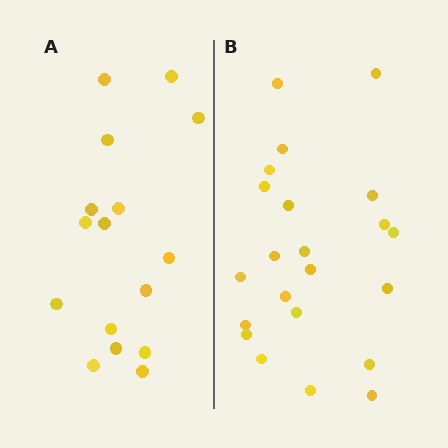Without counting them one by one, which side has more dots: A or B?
Region B (the right region) has more dots.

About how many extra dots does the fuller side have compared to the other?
Region B has about 6 more dots than region A.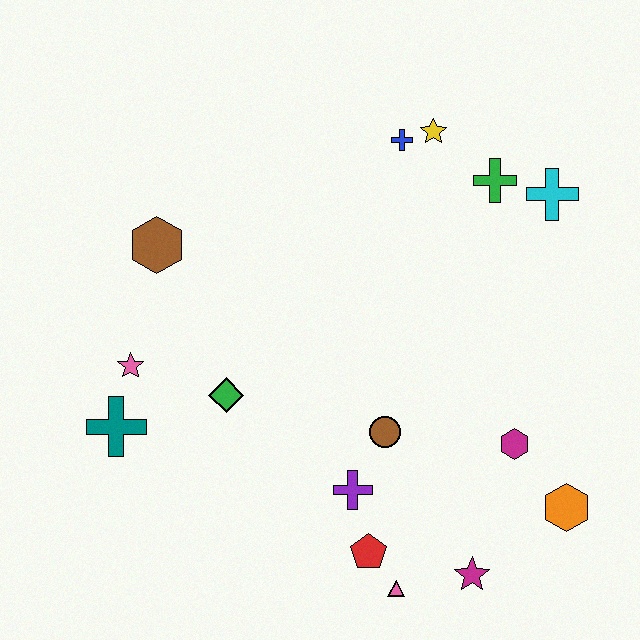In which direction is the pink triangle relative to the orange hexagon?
The pink triangle is to the left of the orange hexagon.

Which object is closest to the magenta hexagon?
The orange hexagon is closest to the magenta hexagon.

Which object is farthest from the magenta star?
The brown hexagon is farthest from the magenta star.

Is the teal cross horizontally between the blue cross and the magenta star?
No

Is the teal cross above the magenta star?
Yes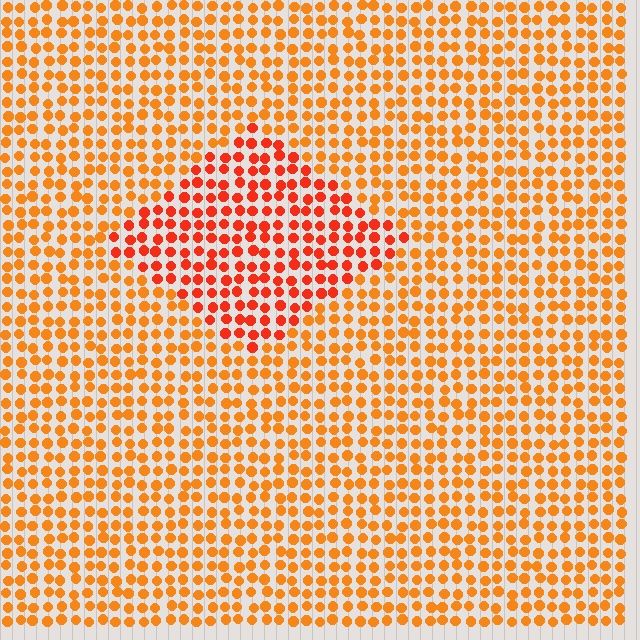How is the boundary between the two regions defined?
The boundary is defined purely by a slight shift in hue (about 24 degrees). Spacing, size, and orientation are identical on both sides.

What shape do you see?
I see a diamond.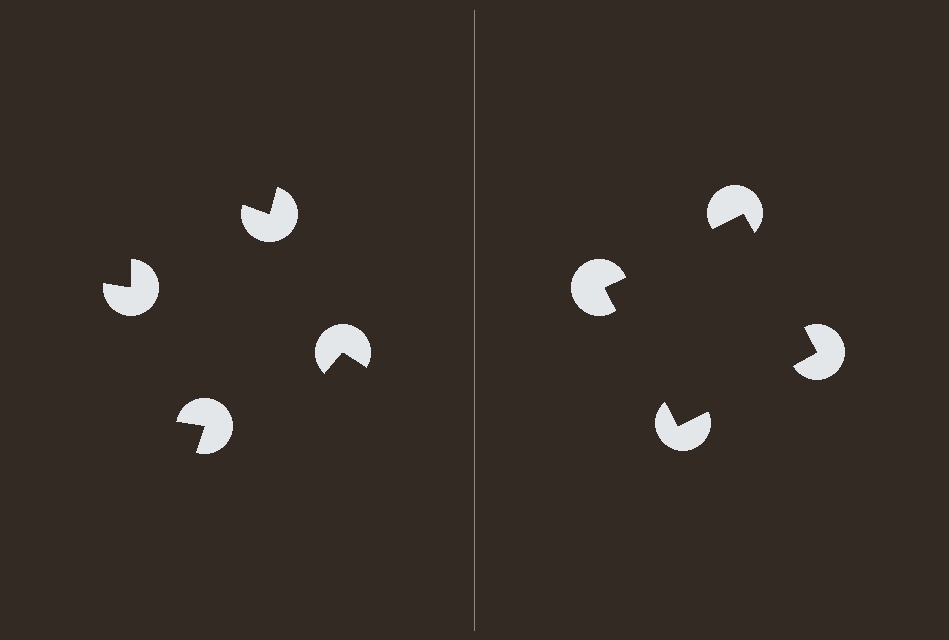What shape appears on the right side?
An illusory square.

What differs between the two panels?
The pac-man discs are positioned identically on both sides; only the wedge orientations differ. On the right they align to a square; on the left they are misaligned.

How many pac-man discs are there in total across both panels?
8 — 4 on each side.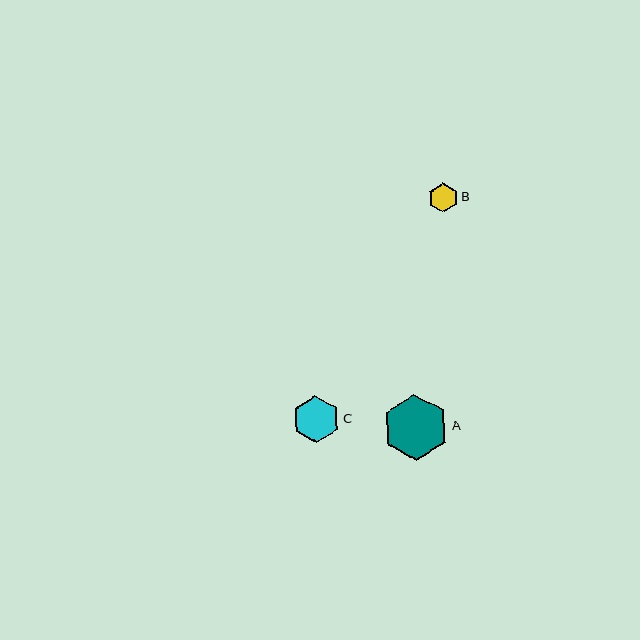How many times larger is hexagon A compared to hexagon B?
Hexagon A is approximately 2.3 times the size of hexagon B.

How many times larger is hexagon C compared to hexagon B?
Hexagon C is approximately 1.6 times the size of hexagon B.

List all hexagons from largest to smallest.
From largest to smallest: A, C, B.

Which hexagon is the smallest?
Hexagon B is the smallest with a size of approximately 29 pixels.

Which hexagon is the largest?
Hexagon A is the largest with a size of approximately 66 pixels.